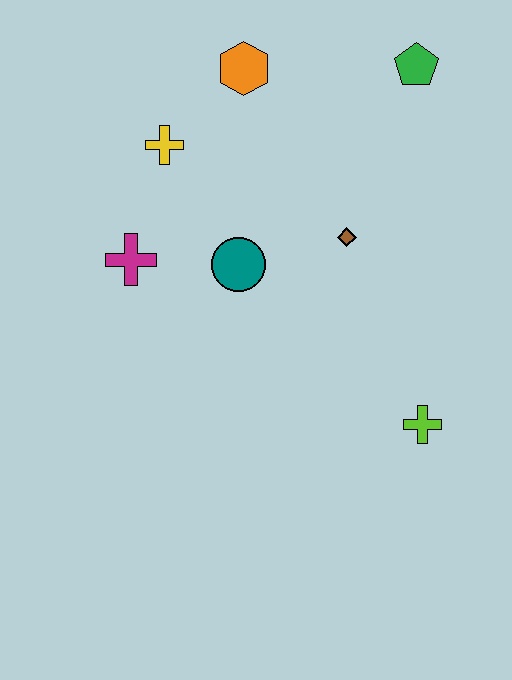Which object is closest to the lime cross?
The brown diamond is closest to the lime cross.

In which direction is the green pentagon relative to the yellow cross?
The green pentagon is to the right of the yellow cross.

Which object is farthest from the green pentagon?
The lime cross is farthest from the green pentagon.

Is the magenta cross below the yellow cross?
Yes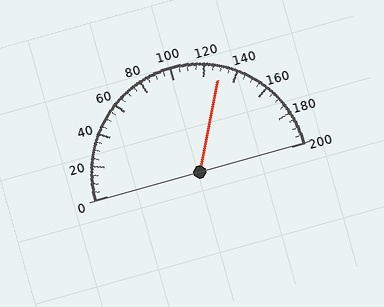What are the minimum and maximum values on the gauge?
The gauge ranges from 0 to 200.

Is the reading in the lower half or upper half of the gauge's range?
The reading is in the upper half of the range (0 to 200).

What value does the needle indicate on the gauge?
The needle indicates approximately 130.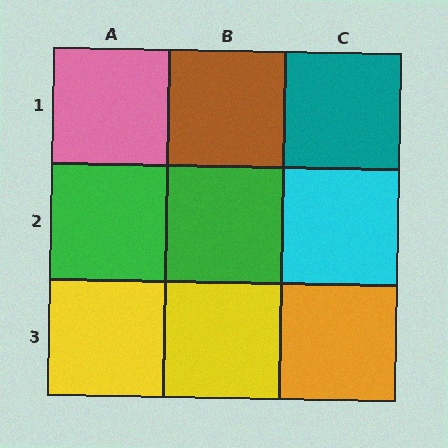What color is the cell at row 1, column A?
Pink.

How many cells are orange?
1 cell is orange.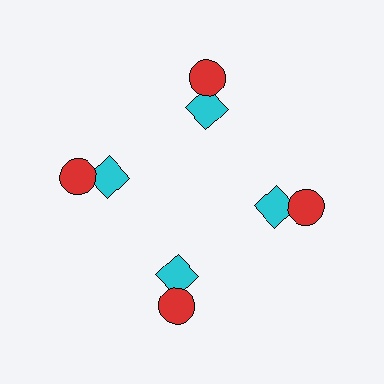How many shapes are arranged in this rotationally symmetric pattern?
There are 8 shapes, arranged in 4 groups of 2.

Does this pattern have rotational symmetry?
Yes, this pattern has 4-fold rotational symmetry. It looks the same after rotating 90 degrees around the center.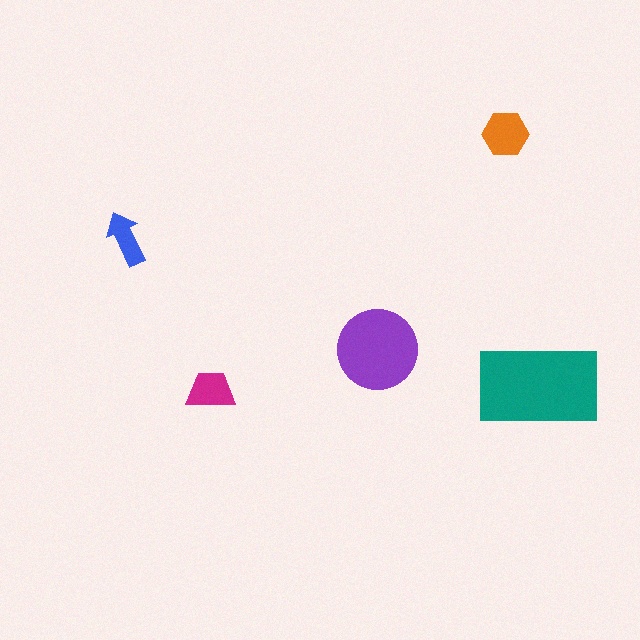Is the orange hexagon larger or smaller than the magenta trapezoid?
Larger.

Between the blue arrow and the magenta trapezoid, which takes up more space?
The magenta trapezoid.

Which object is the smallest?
The blue arrow.